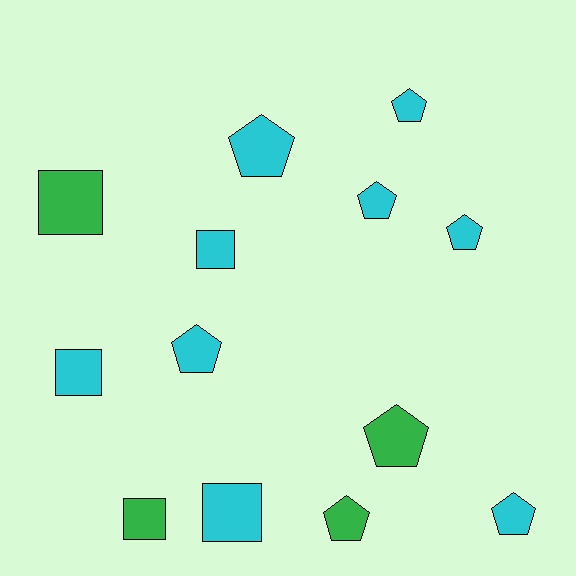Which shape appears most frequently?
Pentagon, with 8 objects.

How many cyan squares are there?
There are 3 cyan squares.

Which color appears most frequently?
Cyan, with 9 objects.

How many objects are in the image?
There are 13 objects.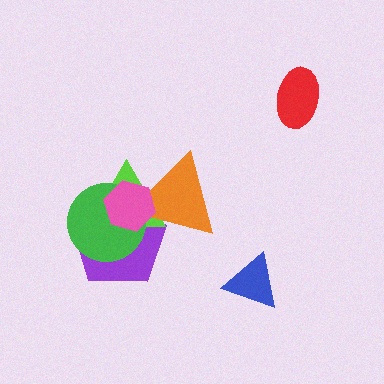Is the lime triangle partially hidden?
Yes, it is partially covered by another shape.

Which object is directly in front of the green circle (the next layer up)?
The orange triangle is directly in front of the green circle.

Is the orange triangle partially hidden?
Yes, it is partially covered by another shape.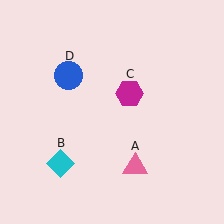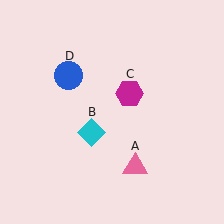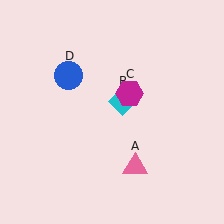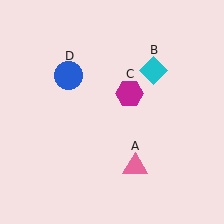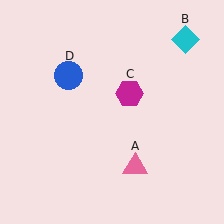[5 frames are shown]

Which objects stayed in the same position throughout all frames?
Pink triangle (object A) and magenta hexagon (object C) and blue circle (object D) remained stationary.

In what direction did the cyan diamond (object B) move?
The cyan diamond (object B) moved up and to the right.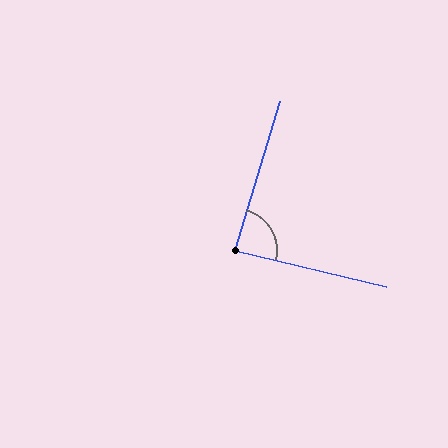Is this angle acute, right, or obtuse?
It is approximately a right angle.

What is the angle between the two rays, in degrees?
Approximately 87 degrees.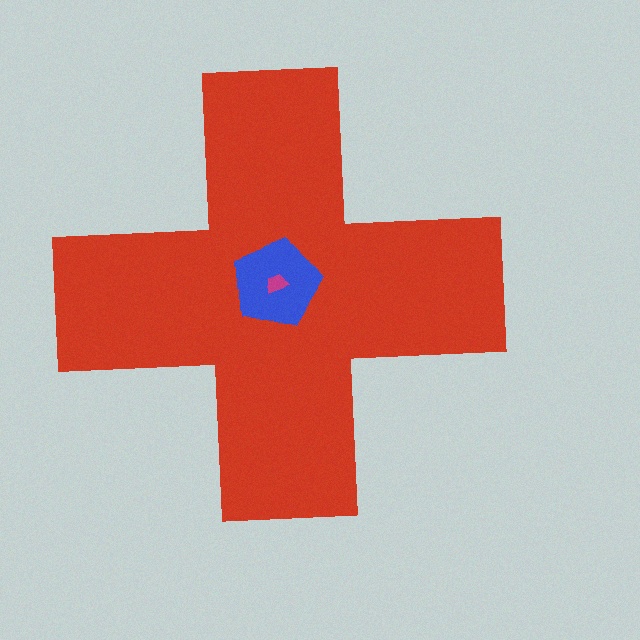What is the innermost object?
The magenta trapezoid.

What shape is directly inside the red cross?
The blue pentagon.